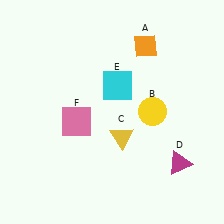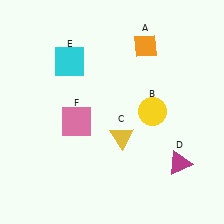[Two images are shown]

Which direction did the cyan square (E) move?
The cyan square (E) moved left.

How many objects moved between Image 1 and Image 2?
1 object moved between the two images.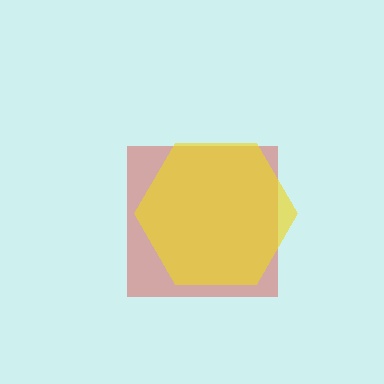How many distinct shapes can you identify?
There are 2 distinct shapes: a red square, a yellow hexagon.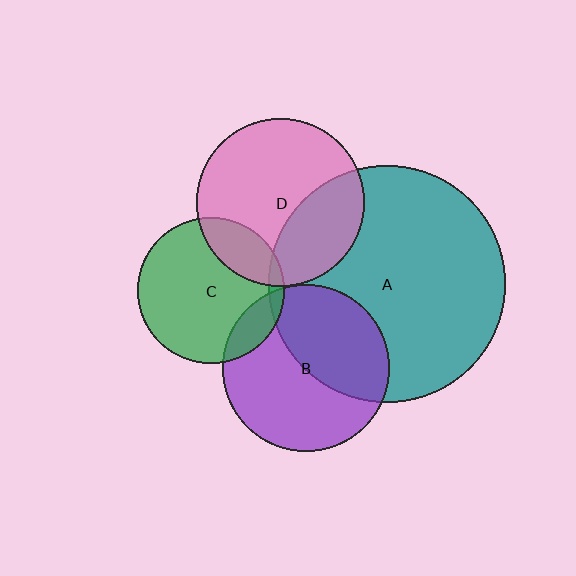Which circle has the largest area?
Circle A (teal).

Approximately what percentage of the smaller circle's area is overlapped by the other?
Approximately 30%.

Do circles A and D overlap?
Yes.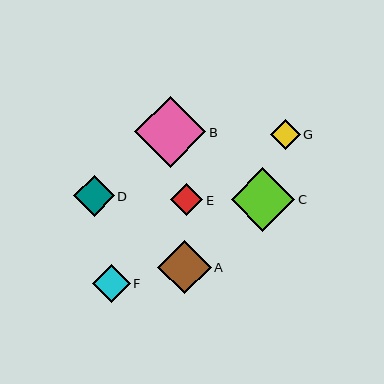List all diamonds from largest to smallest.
From largest to smallest: B, C, A, D, F, E, G.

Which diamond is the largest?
Diamond B is the largest with a size of approximately 71 pixels.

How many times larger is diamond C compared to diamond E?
Diamond C is approximately 2.0 times the size of diamond E.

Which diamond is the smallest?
Diamond G is the smallest with a size of approximately 30 pixels.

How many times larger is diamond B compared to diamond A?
Diamond B is approximately 1.3 times the size of diamond A.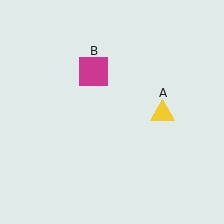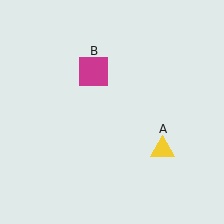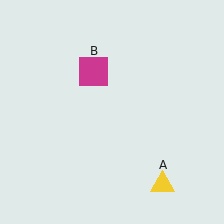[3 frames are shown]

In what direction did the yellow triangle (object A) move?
The yellow triangle (object A) moved down.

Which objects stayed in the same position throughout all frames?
Magenta square (object B) remained stationary.